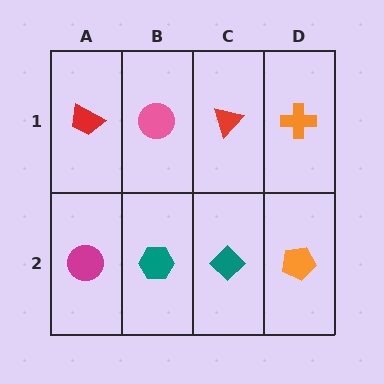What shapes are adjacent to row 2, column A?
A red trapezoid (row 1, column A), a teal hexagon (row 2, column B).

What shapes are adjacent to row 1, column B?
A teal hexagon (row 2, column B), a red trapezoid (row 1, column A), a red triangle (row 1, column C).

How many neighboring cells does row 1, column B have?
3.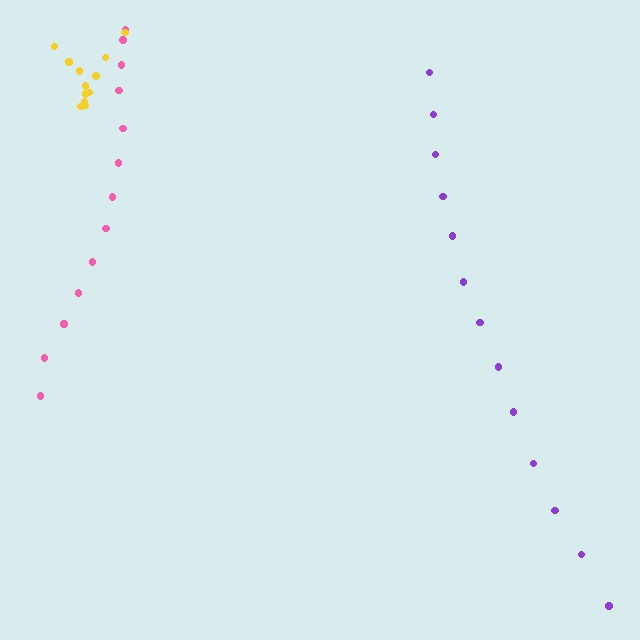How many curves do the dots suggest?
There are 3 distinct paths.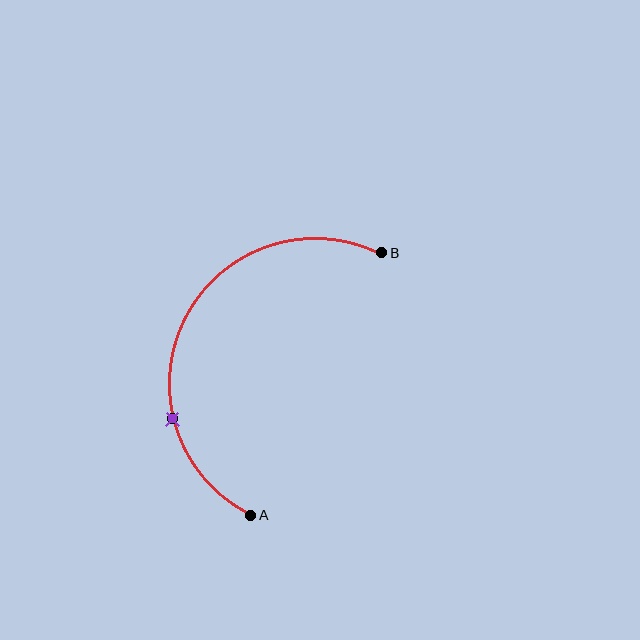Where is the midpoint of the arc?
The arc midpoint is the point on the curve farthest from the straight line joining A and B. It sits to the left of that line.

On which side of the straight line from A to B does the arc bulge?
The arc bulges to the left of the straight line connecting A and B.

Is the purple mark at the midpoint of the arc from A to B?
No. The purple mark lies on the arc but is closer to endpoint A. The arc midpoint would be at the point on the curve equidistant along the arc from both A and B.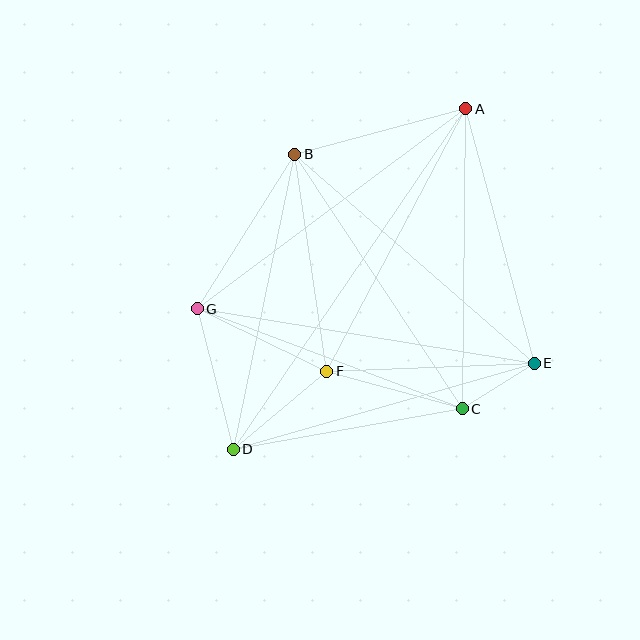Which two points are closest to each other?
Points C and E are closest to each other.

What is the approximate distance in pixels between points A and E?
The distance between A and E is approximately 263 pixels.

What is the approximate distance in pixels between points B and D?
The distance between B and D is approximately 301 pixels.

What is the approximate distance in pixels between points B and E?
The distance between B and E is approximately 318 pixels.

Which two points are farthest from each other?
Points A and D are farthest from each other.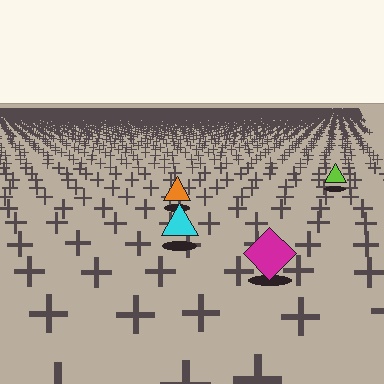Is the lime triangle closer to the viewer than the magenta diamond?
No. The magenta diamond is closer — you can tell from the texture gradient: the ground texture is coarser near it.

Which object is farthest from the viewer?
The lime triangle is farthest from the viewer. It appears smaller and the ground texture around it is denser.